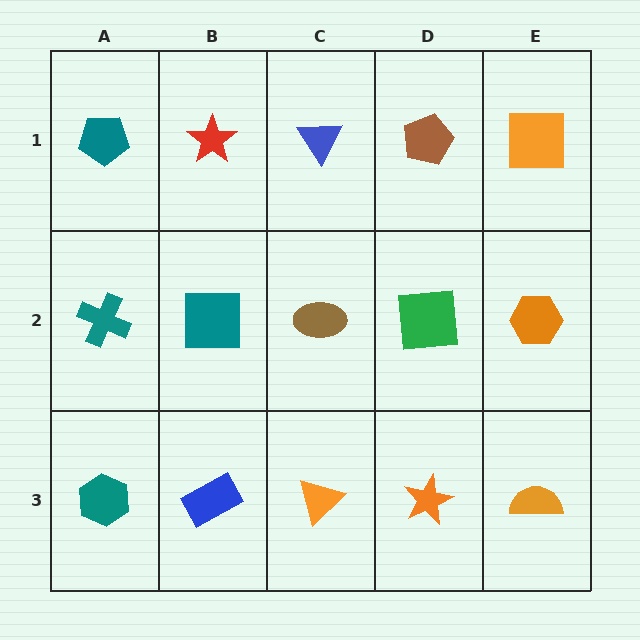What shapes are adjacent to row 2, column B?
A red star (row 1, column B), a blue rectangle (row 3, column B), a teal cross (row 2, column A), a brown ellipse (row 2, column C).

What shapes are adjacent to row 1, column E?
An orange hexagon (row 2, column E), a brown pentagon (row 1, column D).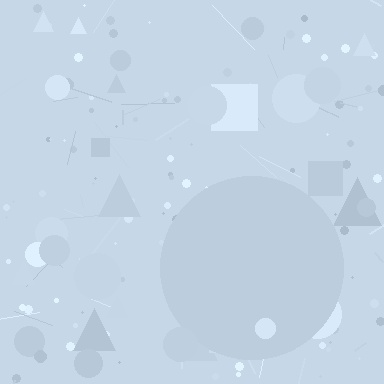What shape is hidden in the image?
A circle is hidden in the image.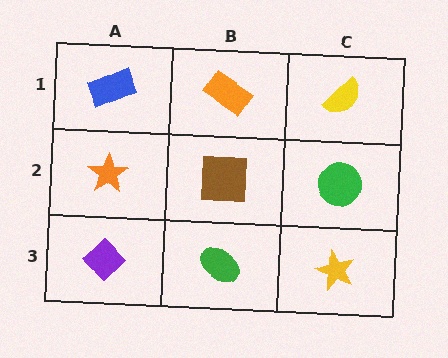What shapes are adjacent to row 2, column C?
A yellow semicircle (row 1, column C), a yellow star (row 3, column C), a brown square (row 2, column B).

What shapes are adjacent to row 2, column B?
An orange rectangle (row 1, column B), a green ellipse (row 3, column B), an orange star (row 2, column A), a green circle (row 2, column C).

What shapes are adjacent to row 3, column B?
A brown square (row 2, column B), a purple diamond (row 3, column A), a yellow star (row 3, column C).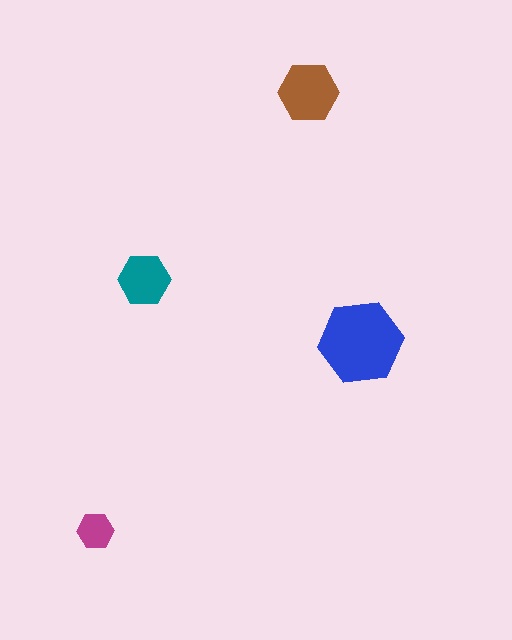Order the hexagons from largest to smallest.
the blue one, the brown one, the teal one, the magenta one.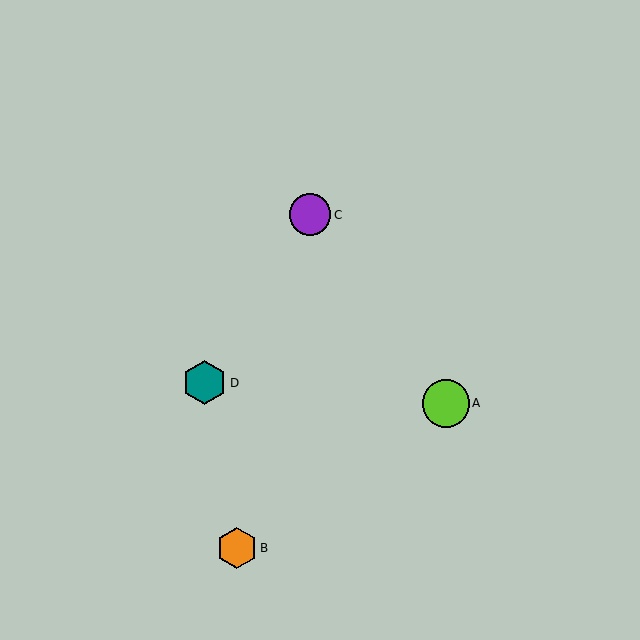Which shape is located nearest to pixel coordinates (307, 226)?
The purple circle (labeled C) at (310, 215) is nearest to that location.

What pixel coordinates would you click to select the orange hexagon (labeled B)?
Click at (237, 548) to select the orange hexagon B.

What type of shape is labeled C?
Shape C is a purple circle.